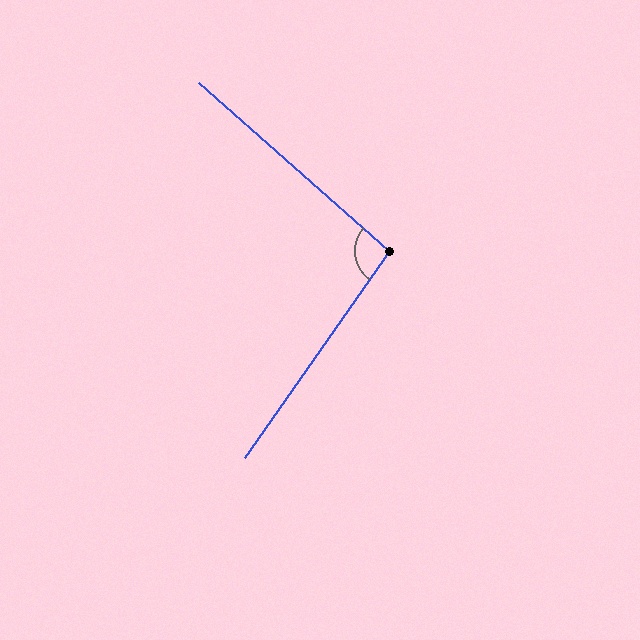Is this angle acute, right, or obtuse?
It is obtuse.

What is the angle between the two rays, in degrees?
Approximately 96 degrees.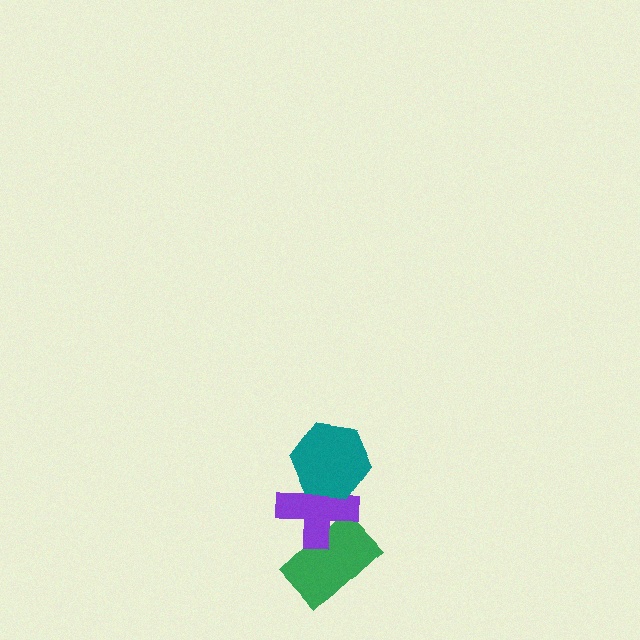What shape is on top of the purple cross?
The teal hexagon is on top of the purple cross.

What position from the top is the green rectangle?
The green rectangle is 3rd from the top.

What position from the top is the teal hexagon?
The teal hexagon is 1st from the top.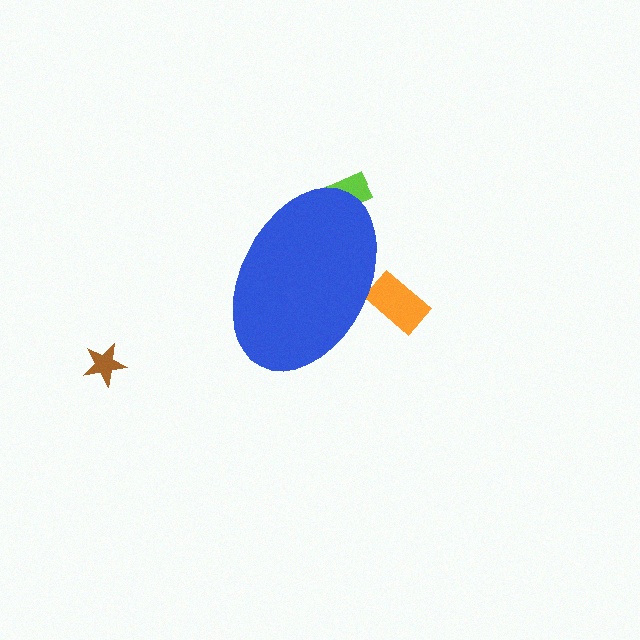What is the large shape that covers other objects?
A blue ellipse.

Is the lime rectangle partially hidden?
Yes, the lime rectangle is partially hidden behind the blue ellipse.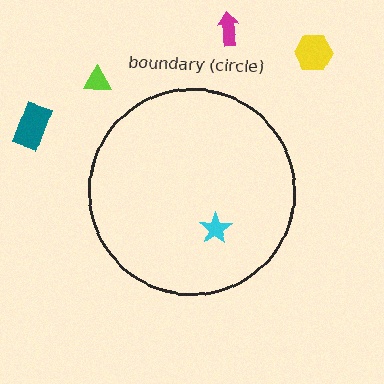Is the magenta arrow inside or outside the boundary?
Outside.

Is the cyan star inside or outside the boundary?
Inside.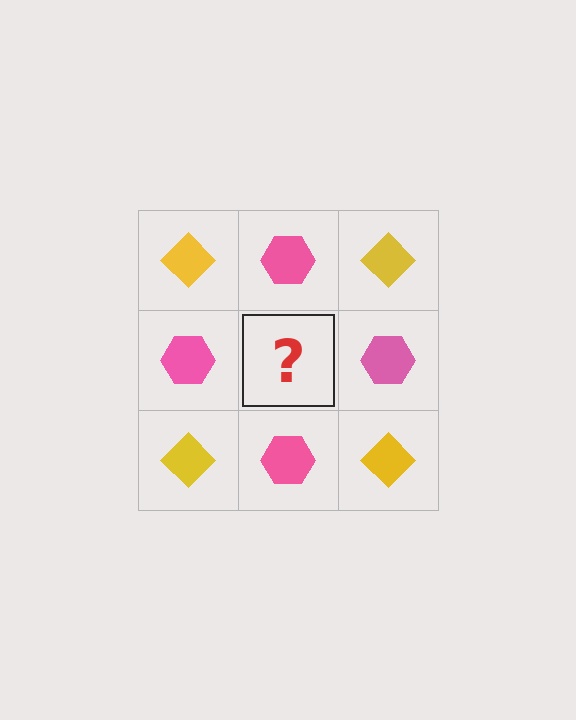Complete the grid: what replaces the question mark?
The question mark should be replaced with a yellow diamond.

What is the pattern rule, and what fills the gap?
The rule is that it alternates yellow diamond and pink hexagon in a checkerboard pattern. The gap should be filled with a yellow diamond.